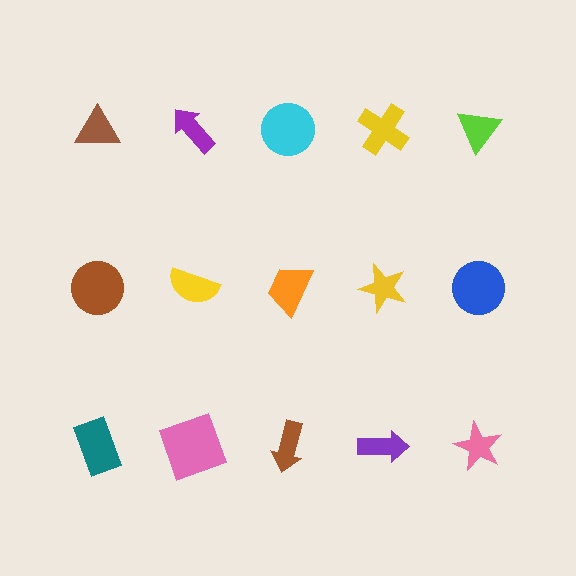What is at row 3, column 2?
A pink square.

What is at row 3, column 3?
A brown arrow.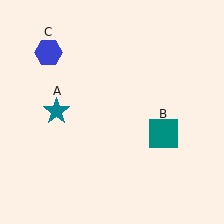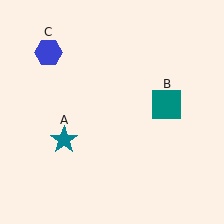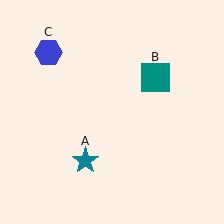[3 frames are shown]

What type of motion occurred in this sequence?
The teal star (object A), teal square (object B) rotated counterclockwise around the center of the scene.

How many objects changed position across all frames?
2 objects changed position: teal star (object A), teal square (object B).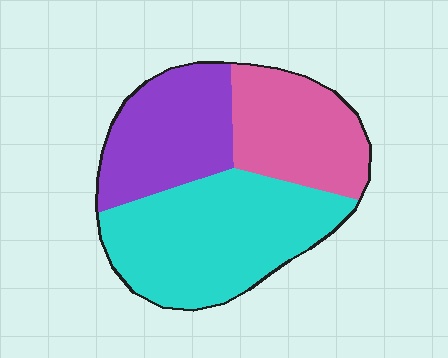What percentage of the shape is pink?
Pink covers roughly 25% of the shape.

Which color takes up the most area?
Cyan, at roughly 45%.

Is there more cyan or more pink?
Cyan.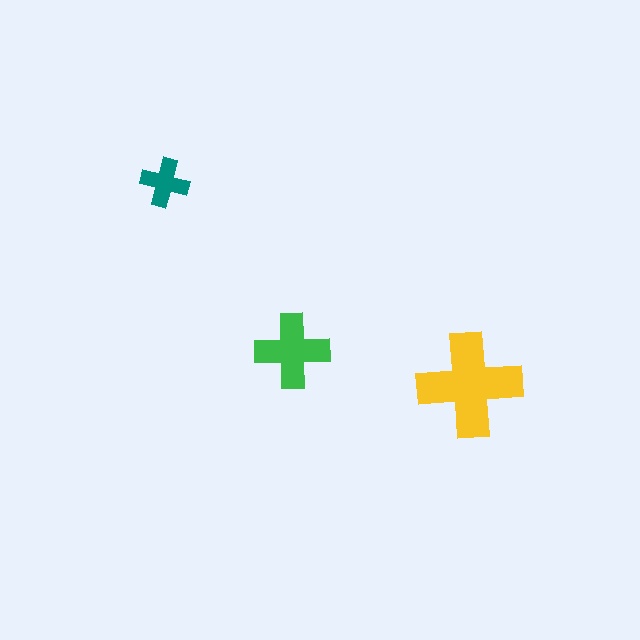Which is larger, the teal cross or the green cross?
The green one.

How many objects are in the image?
There are 3 objects in the image.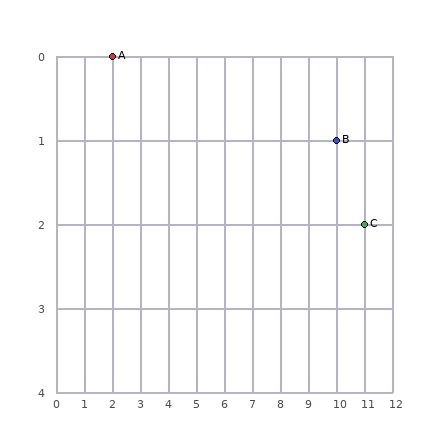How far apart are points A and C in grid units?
Points A and C are 9 columns and 2 rows apart (about 9.2 grid units diagonally).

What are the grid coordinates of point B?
Point B is at grid coordinates (10, 1).